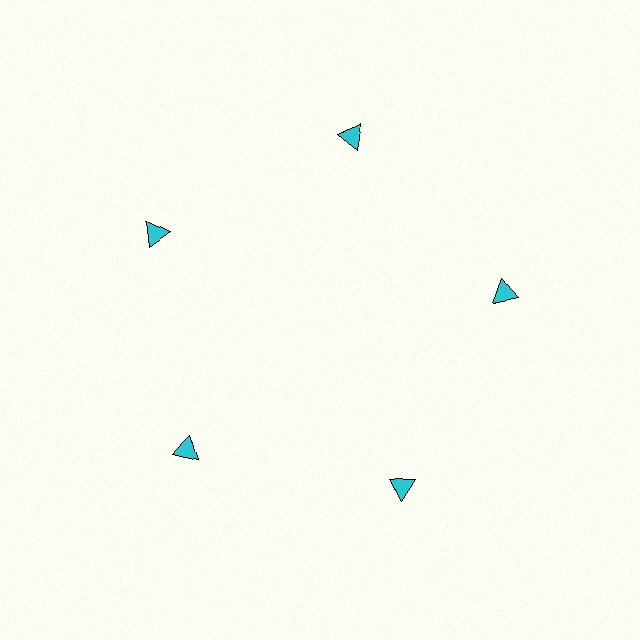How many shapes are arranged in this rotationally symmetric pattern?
There are 5 shapes, arranged in 5 groups of 1.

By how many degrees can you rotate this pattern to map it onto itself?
The pattern maps onto itself every 72 degrees of rotation.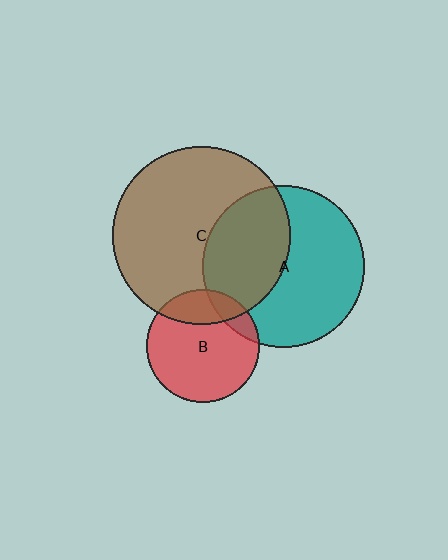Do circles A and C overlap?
Yes.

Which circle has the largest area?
Circle C (brown).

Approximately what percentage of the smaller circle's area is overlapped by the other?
Approximately 40%.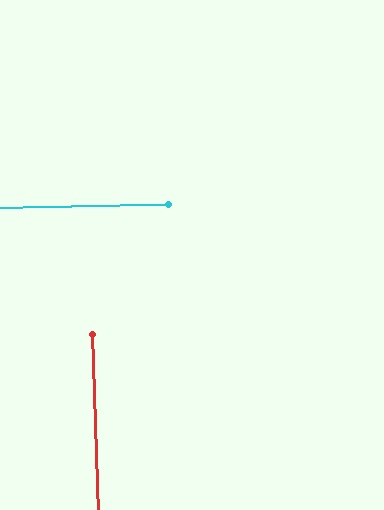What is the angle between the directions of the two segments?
Approximately 89 degrees.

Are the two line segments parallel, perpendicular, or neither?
Perpendicular — they meet at approximately 89°.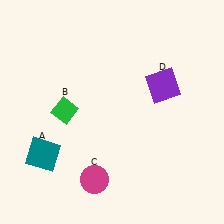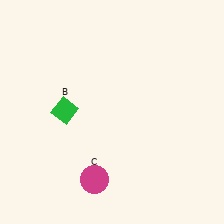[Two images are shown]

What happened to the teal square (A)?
The teal square (A) was removed in Image 2. It was in the bottom-left area of Image 1.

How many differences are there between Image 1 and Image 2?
There are 2 differences between the two images.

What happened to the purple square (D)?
The purple square (D) was removed in Image 2. It was in the top-right area of Image 1.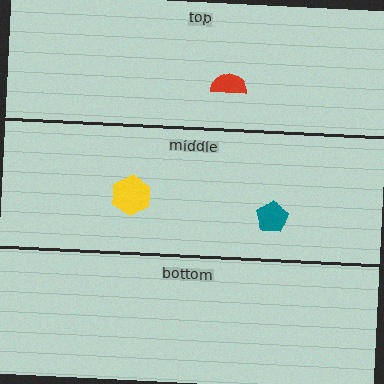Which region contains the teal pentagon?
The middle region.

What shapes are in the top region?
The red semicircle.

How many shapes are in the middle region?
2.